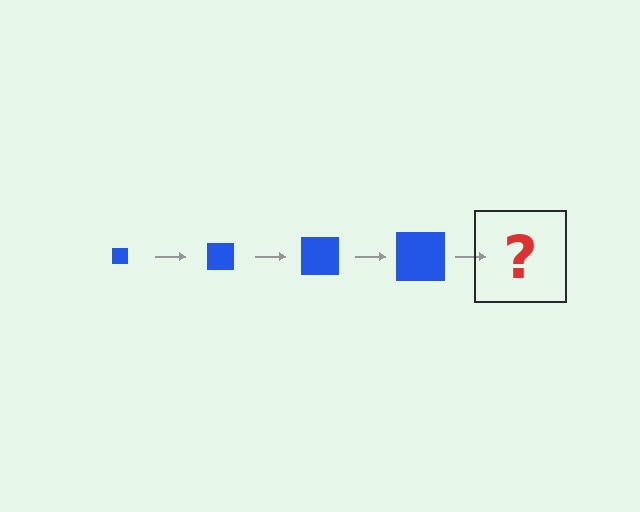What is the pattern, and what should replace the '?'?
The pattern is that the square gets progressively larger each step. The '?' should be a blue square, larger than the previous one.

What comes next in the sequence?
The next element should be a blue square, larger than the previous one.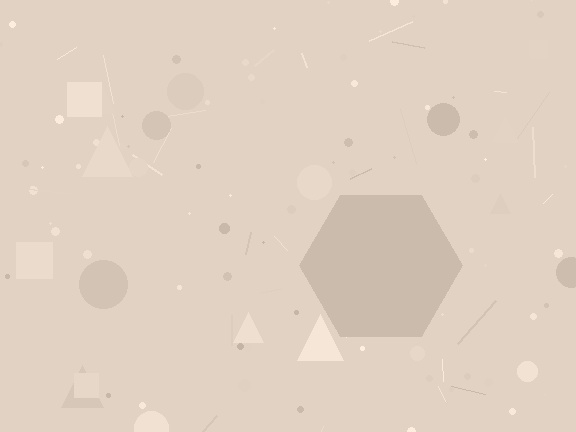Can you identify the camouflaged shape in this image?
The camouflaged shape is a hexagon.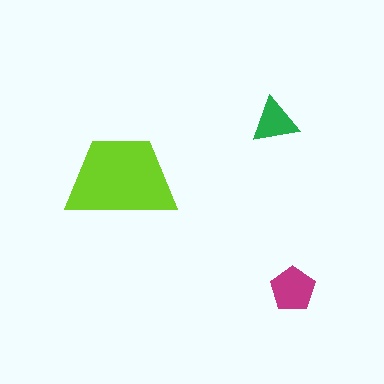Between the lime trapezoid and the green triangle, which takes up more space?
The lime trapezoid.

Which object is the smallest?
The green triangle.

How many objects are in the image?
There are 3 objects in the image.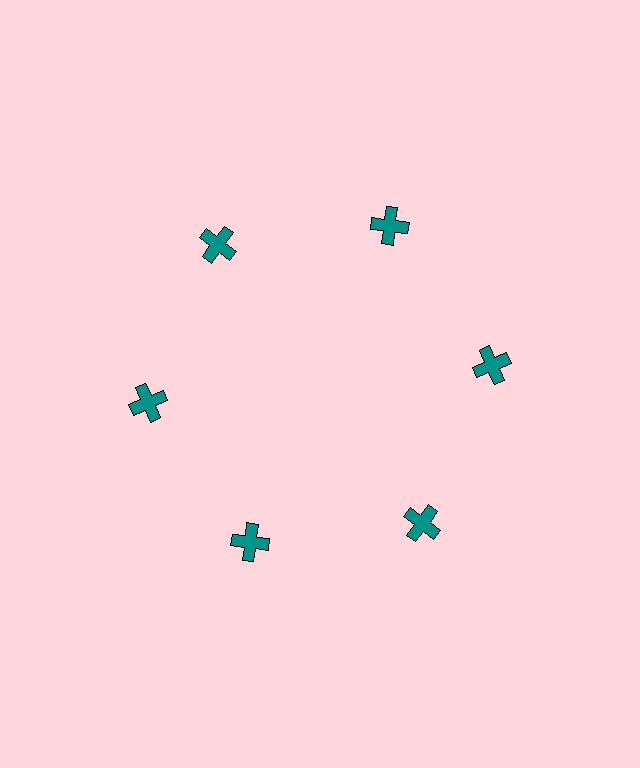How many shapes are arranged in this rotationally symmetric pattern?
There are 6 shapes, arranged in 6 groups of 1.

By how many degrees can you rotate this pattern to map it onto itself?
The pattern maps onto itself every 60 degrees of rotation.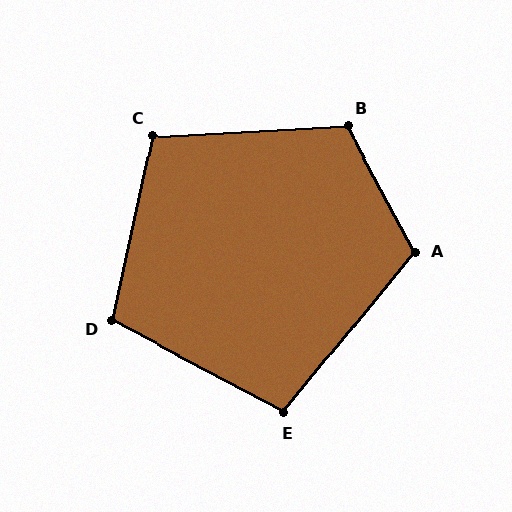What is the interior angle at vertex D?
Approximately 105 degrees (obtuse).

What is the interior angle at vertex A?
Approximately 113 degrees (obtuse).